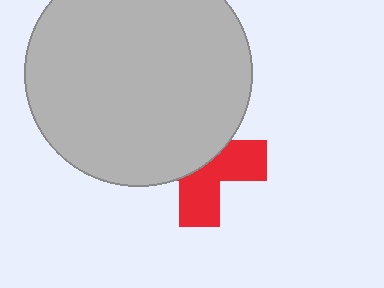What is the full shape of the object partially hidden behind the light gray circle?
The partially hidden object is a red cross.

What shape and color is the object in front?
The object in front is a light gray circle.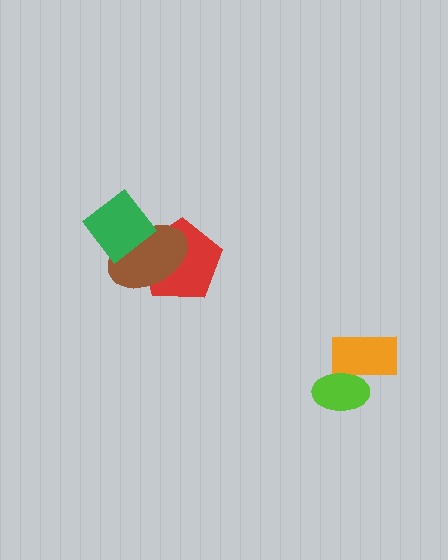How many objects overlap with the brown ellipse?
2 objects overlap with the brown ellipse.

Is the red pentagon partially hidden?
Yes, it is partially covered by another shape.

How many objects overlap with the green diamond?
2 objects overlap with the green diamond.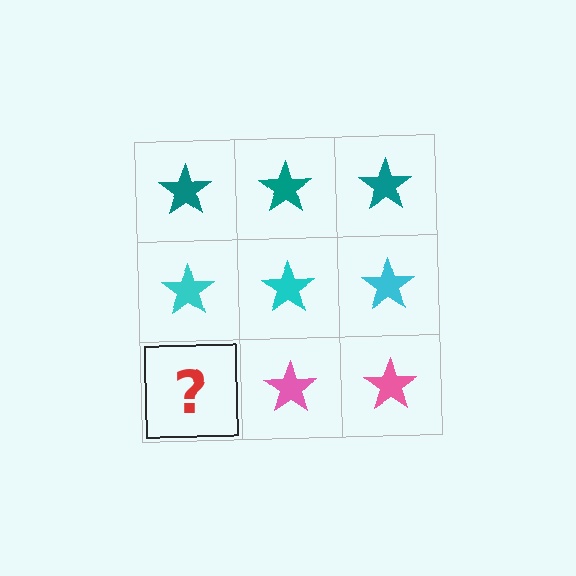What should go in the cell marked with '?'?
The missing cell should contain a pink star.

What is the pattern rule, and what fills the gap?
The rule is that each row has a consistent color. The gap should be filled with a pink star.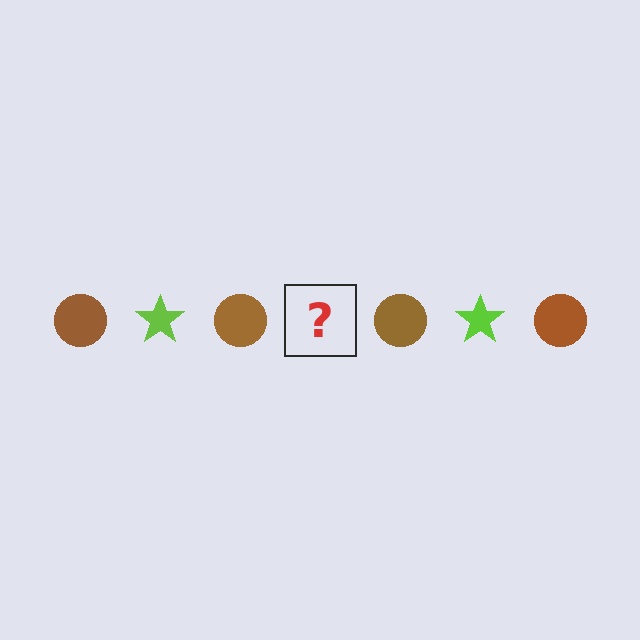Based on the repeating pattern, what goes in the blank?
The blank should be a lime star.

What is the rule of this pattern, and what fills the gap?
The rule is that the pattern alternates between brown circle and lime star. The gap should be filled with a lime star.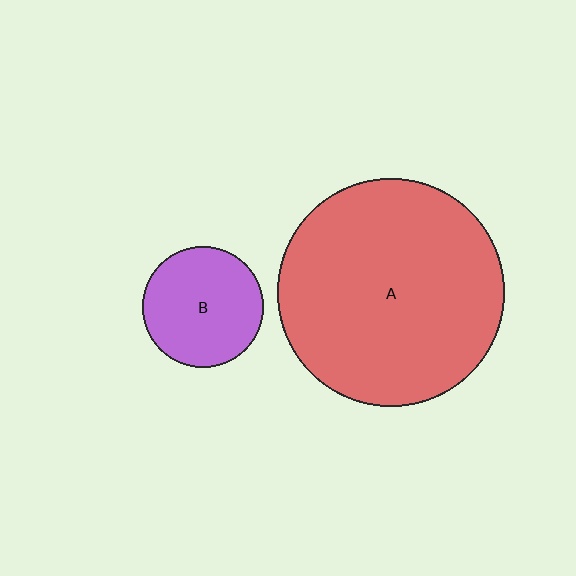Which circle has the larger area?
Circle A (red).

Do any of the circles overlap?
No, none of the circles overlap.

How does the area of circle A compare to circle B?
Approximately 3.5 times.